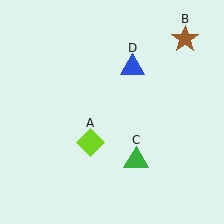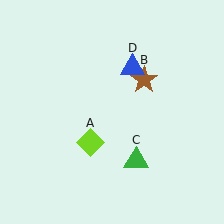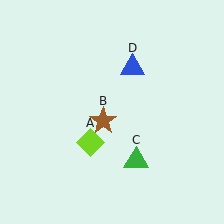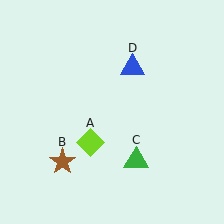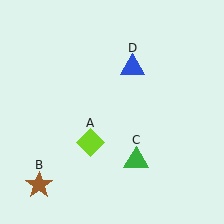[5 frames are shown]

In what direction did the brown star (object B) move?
The brown star (object B) moved down and to the left.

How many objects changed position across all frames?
1 object changed position: brown star (object B).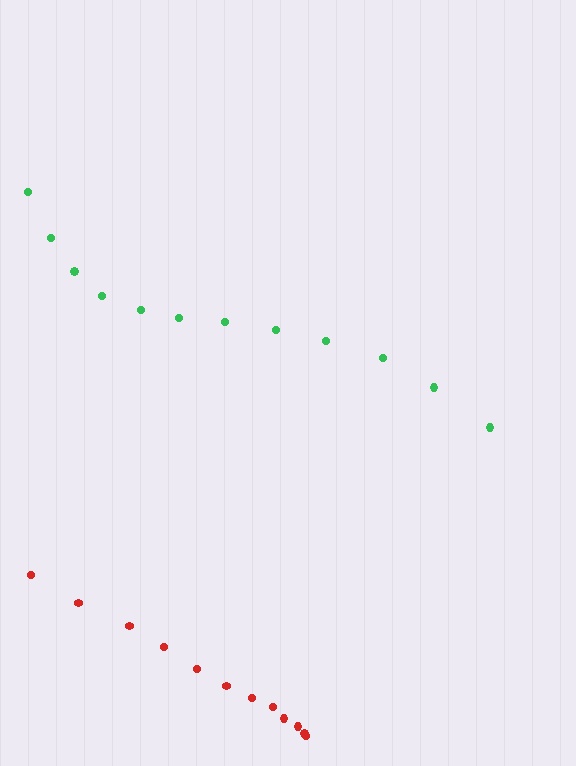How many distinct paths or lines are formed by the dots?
There are 2 distinct paths.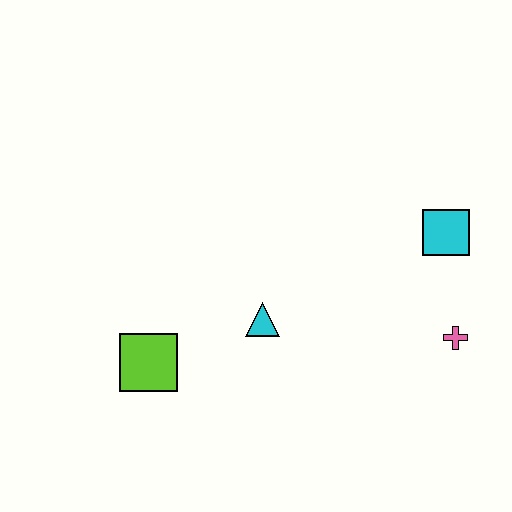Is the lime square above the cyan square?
No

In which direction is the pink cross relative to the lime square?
The pink cross is to the right of the lime square.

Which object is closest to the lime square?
The cyan triangle is closest to the lime square.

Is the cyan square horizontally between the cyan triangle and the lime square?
No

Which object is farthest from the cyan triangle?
The cyan square is farthest from the cyan triangle.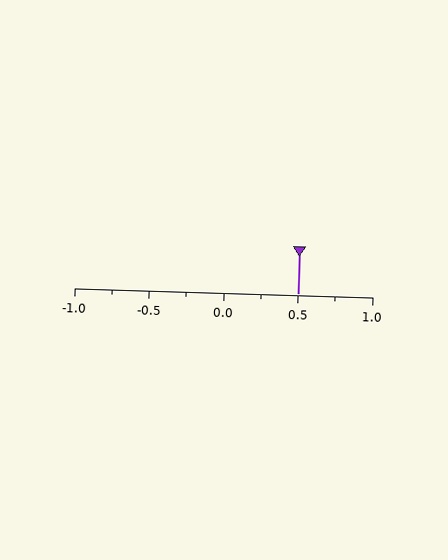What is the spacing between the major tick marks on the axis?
The major ticks are spaced 0.5 apart.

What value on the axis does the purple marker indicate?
The marker indicates approximately 0.5.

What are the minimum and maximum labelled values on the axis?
The axis runs from -1.0 to 1.0.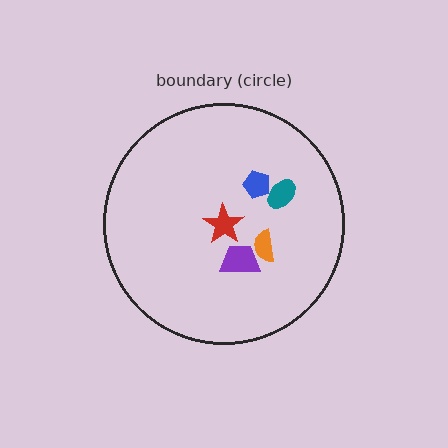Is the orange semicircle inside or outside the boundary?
Inside.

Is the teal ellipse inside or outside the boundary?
Inside.